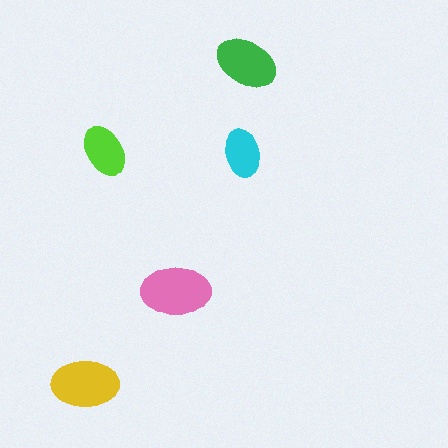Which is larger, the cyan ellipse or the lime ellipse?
The lime one.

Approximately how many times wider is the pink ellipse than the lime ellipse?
About 1.5 times wider.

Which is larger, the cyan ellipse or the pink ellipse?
The pink one.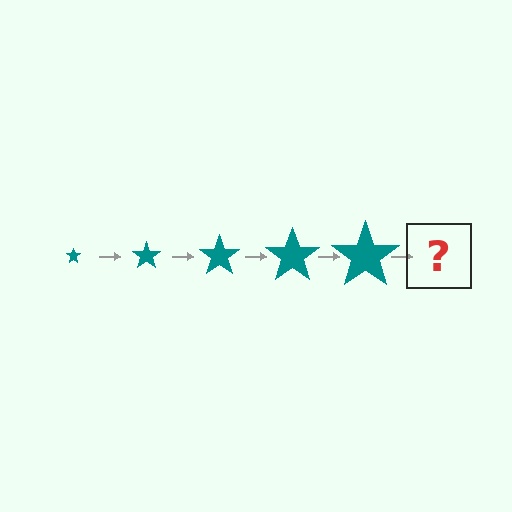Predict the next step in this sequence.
The next step is a teal star, larger than the previous one.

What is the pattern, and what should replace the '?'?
The pattern is that the star gets progressively larger each step. The '?' should be a teal star, larger than the previous one.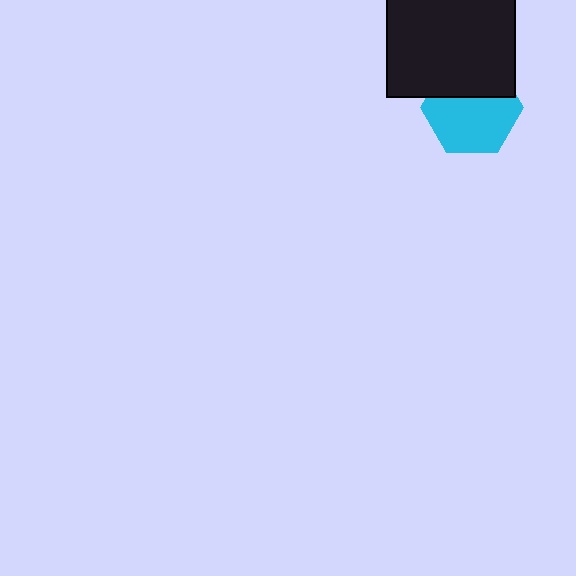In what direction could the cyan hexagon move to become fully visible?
The cyan hexagon could move down. That would shift it out from behind the black square entirely.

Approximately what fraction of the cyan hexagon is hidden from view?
Roughly 35% of the cyan hexagon is hidden behind the black square.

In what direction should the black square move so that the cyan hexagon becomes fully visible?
The black square should move up. That is the shortest direction to clear the overlap and leave the cyan hexagon fully visible.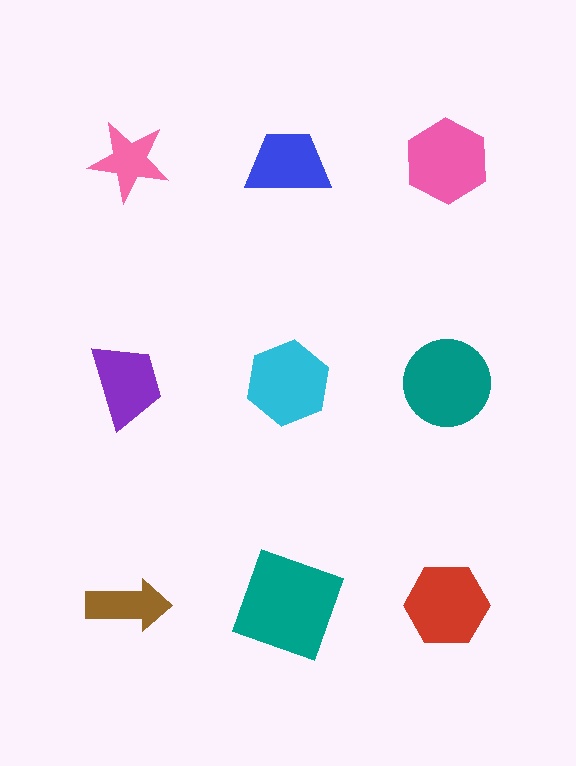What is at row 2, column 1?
A purple trapezoid.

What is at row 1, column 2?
A blue trapezoid.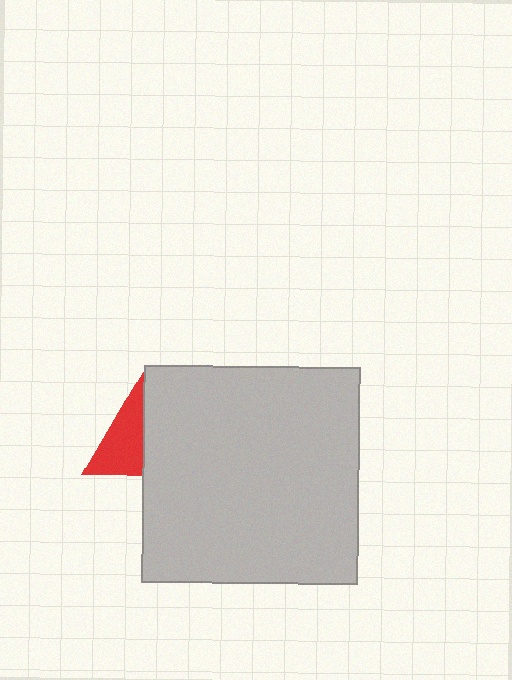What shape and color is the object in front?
The object in front is a light gray square.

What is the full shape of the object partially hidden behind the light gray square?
The partially hidden object is a red triangle.